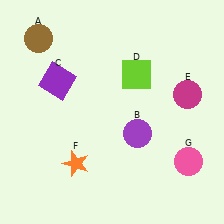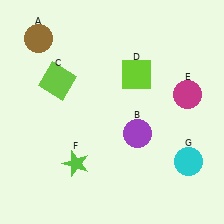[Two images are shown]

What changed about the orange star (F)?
In Image 1, F is orange. In Image 2, it changed to lime.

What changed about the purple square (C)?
In Image 1, C is purple. In Image 2, it changed to lime.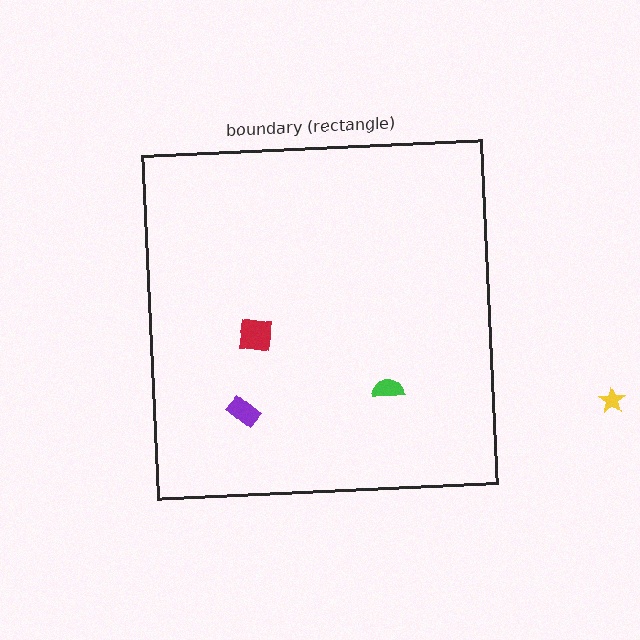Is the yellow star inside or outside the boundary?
Outside.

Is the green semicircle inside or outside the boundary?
Inside.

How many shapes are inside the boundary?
3 inside, 1 outside.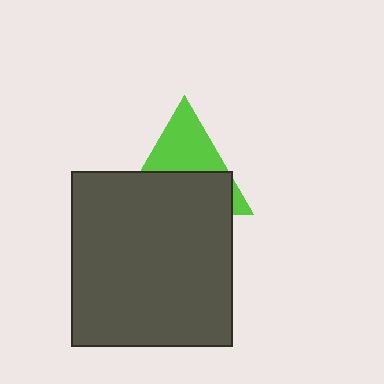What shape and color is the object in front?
The object in front is a dark gray rectangle.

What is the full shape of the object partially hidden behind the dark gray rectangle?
The partially hidden object is a lime triangle.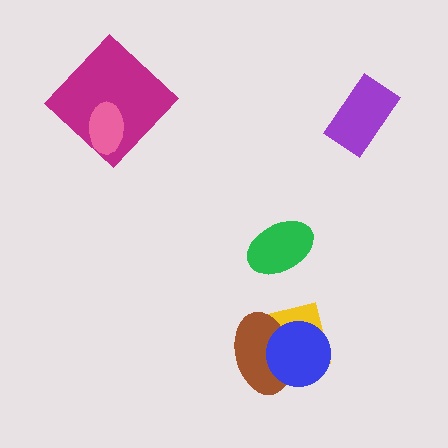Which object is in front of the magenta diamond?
The pink ellipse is in front of the magenta diamond.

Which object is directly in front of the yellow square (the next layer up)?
The brown ellipse is directly in front of the yellow square.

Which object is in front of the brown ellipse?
The blue circle is in front of the brown ellipse.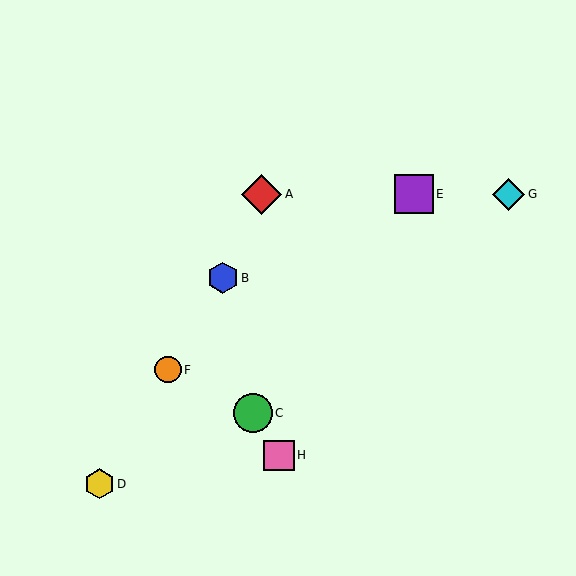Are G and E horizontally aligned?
Yes, both are at y≈194.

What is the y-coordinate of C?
Object C is at y≈413.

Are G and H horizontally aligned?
No, G is at y≈194 and H is at y≈455.